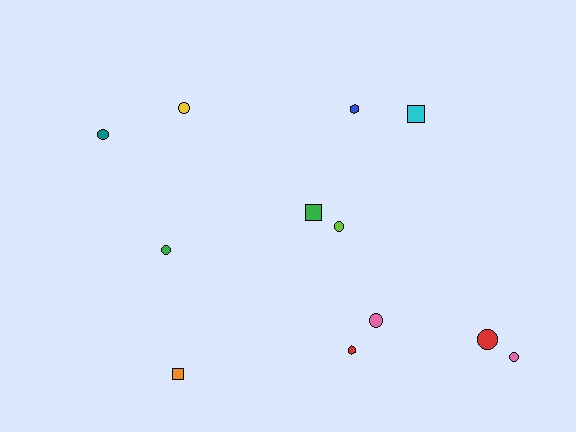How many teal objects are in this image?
There is 1 teal object.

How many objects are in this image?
There are 12 objects.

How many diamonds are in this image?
There are no diamonds.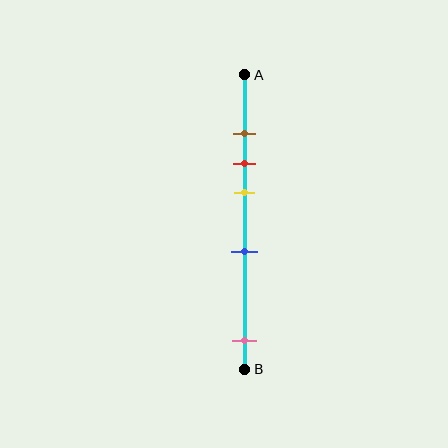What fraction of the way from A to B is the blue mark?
The blue mark is approximately 60% (0.6) of the way from A to B.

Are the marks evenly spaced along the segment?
No, the marks are not evenly spaced.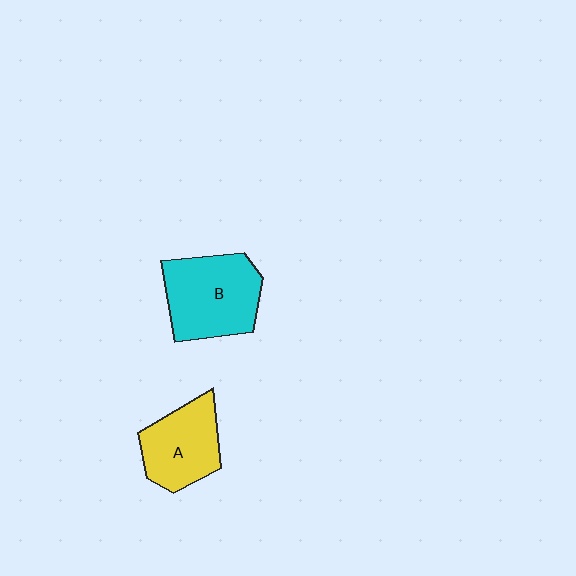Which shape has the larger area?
Shape B (cyan).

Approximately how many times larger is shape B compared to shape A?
Approximately 1.3 times.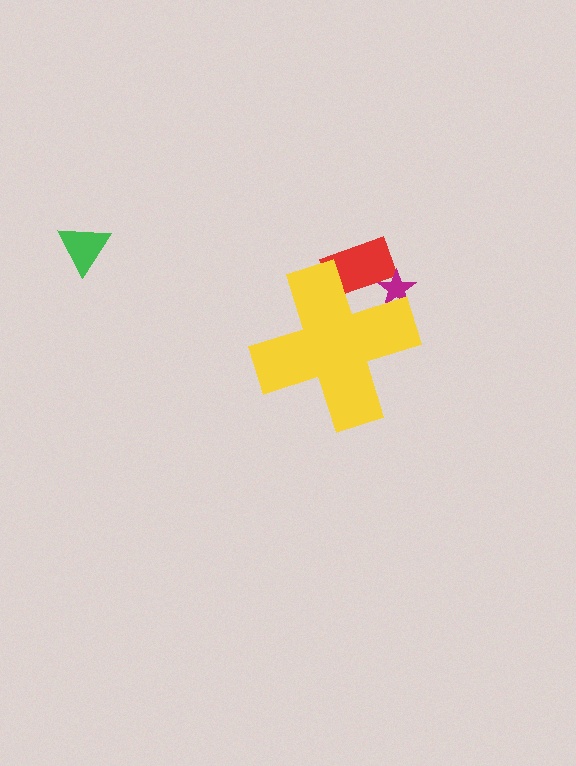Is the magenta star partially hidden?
Yes, the magenta star is partially hidden behind the yellow cross.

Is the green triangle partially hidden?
No, the green triangle is fully visible.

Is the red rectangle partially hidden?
Yes, the red rectangle is partially hidden behind the yellow cross.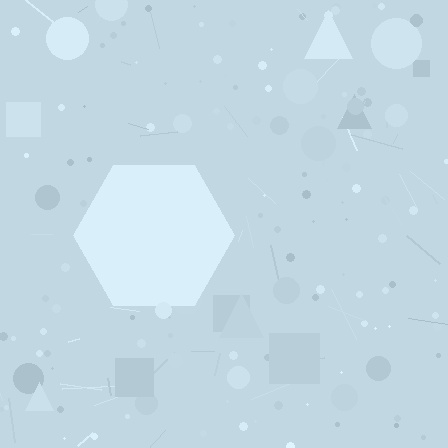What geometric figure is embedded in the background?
A hexagon is embedded in the background.